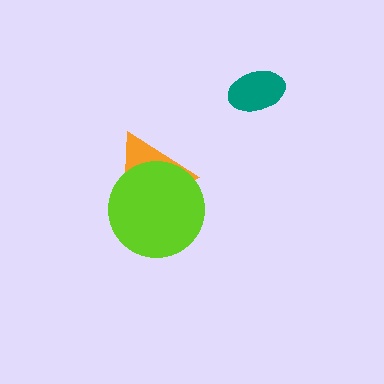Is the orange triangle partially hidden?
Yes, it is partially covered by another shape.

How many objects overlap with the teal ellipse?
0 objects overlap with the teal ellipse.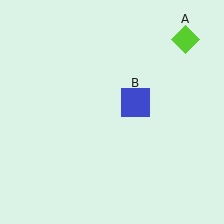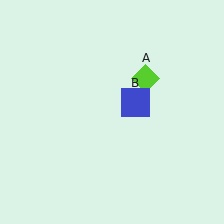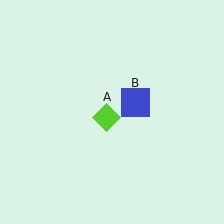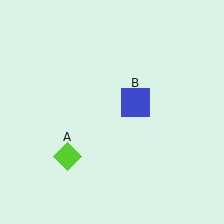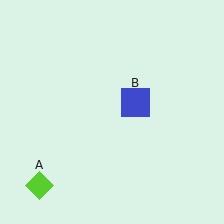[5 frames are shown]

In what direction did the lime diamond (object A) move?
The lime diamond (object A) moved down and to the left.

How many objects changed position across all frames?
1 object changed position: lime diamond (object A).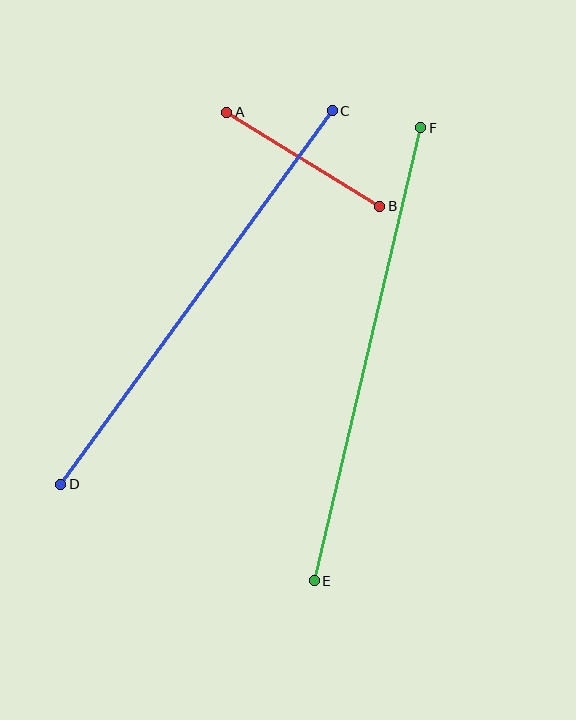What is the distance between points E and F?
The distance is approximately 465 pixels.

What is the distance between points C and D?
The distance is approximately 462 pixels.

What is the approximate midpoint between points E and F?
The midpoint is at approximately (367, 354) pixels.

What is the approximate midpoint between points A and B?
The midpoint is at approximately (303, 159) pixels.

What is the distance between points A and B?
The distance is approximately 179 pixels.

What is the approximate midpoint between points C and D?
The midpoint is at approximately (197, 298) pixels.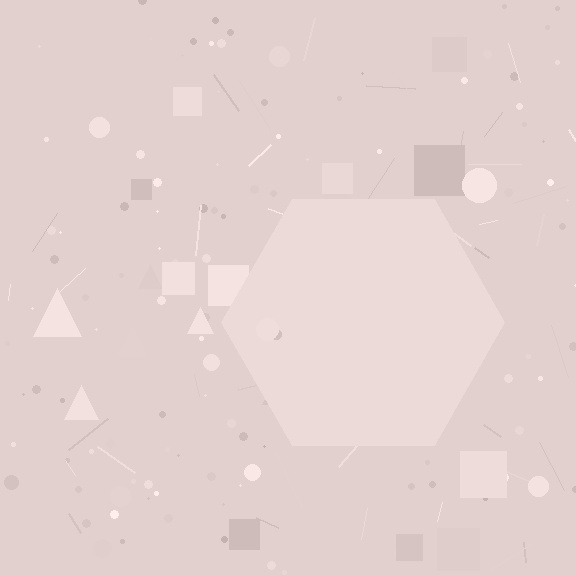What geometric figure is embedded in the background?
A hexagon is embedded in the background.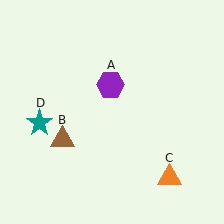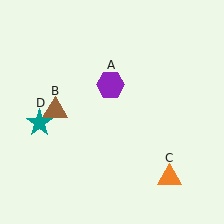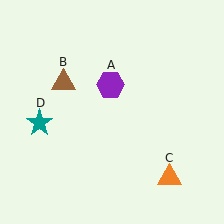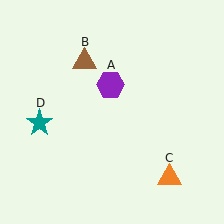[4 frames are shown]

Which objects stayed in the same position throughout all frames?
Purple hexagon (object A) and orange triangle (object C) and teal star (object D) remained stationary.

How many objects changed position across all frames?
1 object changed position: brown triangle (object B).